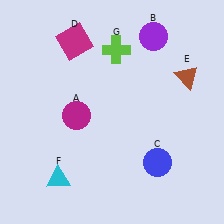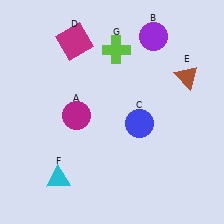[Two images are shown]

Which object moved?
The blue circle (C) moved up.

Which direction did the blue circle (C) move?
The blue circle (C) moved up.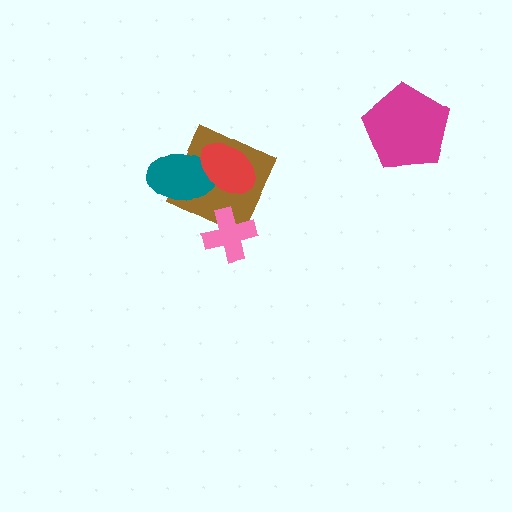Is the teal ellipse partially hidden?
Yes, it is partially covered by another shape.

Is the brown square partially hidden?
Yes, it is partially covered by another shape.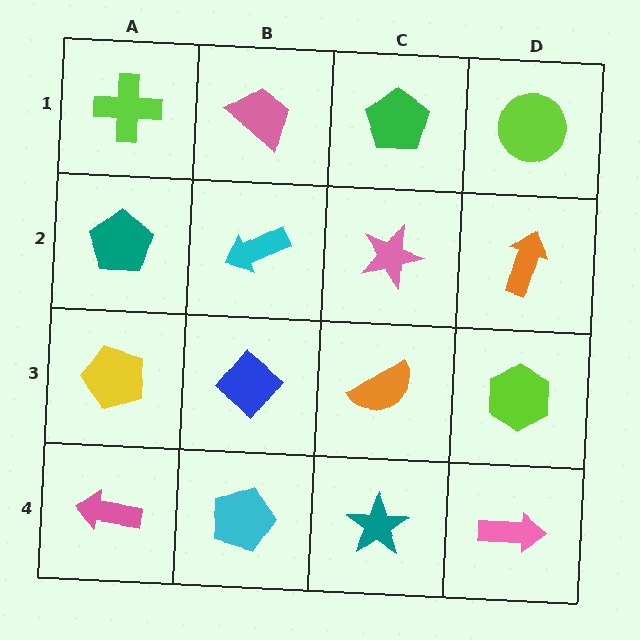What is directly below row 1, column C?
A pink star.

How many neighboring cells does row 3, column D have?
3.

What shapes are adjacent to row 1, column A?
A teal pentagon (row 2, column A), a pink trapezoid (row 1, column B).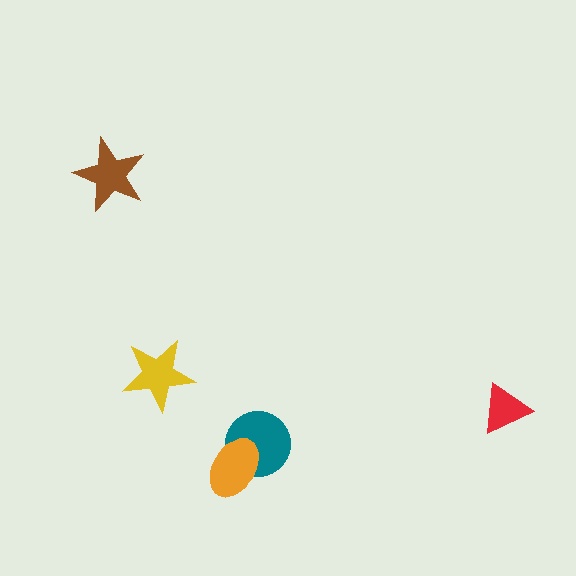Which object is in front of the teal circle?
The orange ellipse is in front of the teal circle.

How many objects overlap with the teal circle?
1 object overlaps with the teal circle.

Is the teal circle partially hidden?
Yes, it is partially covered by another shape.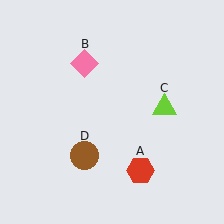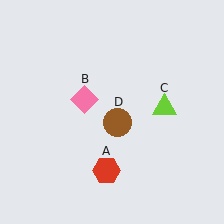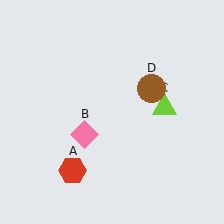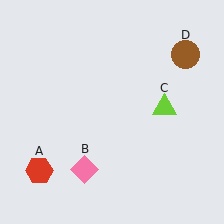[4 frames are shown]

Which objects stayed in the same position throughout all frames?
Lime triangle (object C) remained stationary.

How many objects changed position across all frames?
3 objects changed position: red hexagon (object A), pink diamond (object B), brown circle (object D).